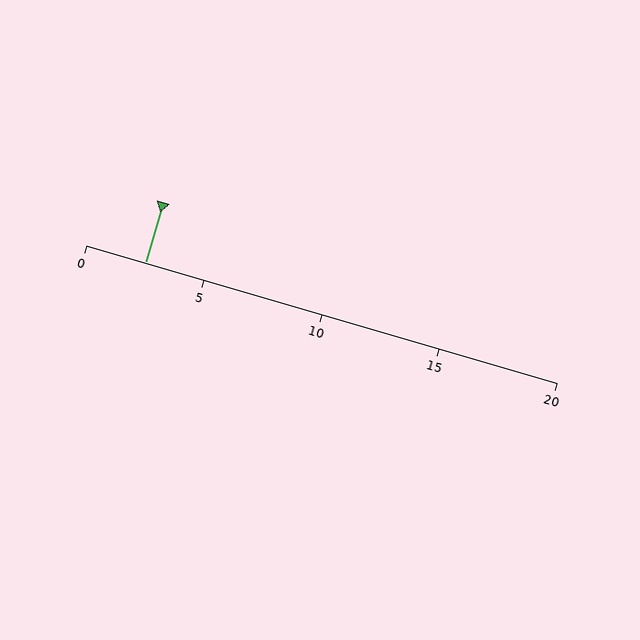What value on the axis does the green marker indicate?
The marker indicates approximately 2.5.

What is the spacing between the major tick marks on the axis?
The major ticks are spaced 5 apart.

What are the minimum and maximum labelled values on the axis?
The axis runs from 0 to 20.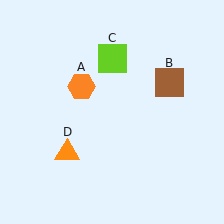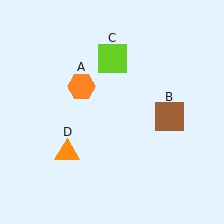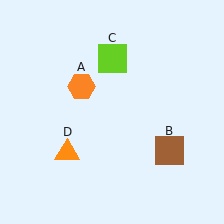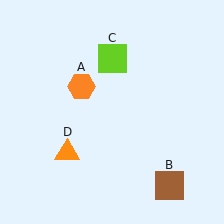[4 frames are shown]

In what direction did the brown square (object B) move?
The brown square (object B) moved down.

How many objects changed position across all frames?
1 object changed position: brown square (object B).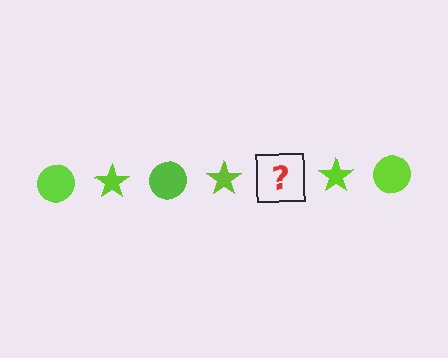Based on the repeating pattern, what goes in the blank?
The blank should be a lime circle.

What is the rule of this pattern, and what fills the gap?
The rule is that the pattern cycles through circle, star shapes in lime. The gap should be filled with a lime circle.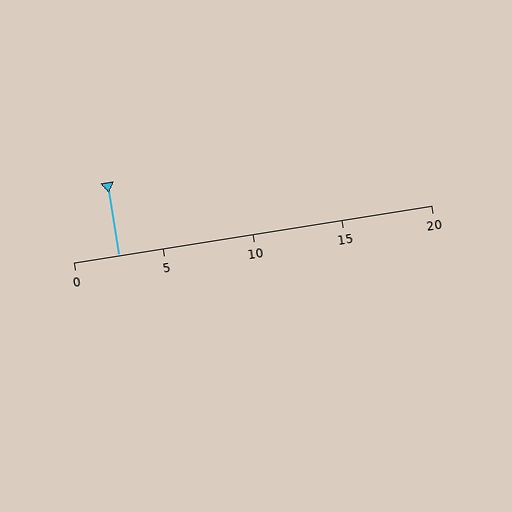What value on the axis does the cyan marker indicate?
The marker indicates approximately 2.5.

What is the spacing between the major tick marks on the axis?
The major ticks are spaced 5 apart.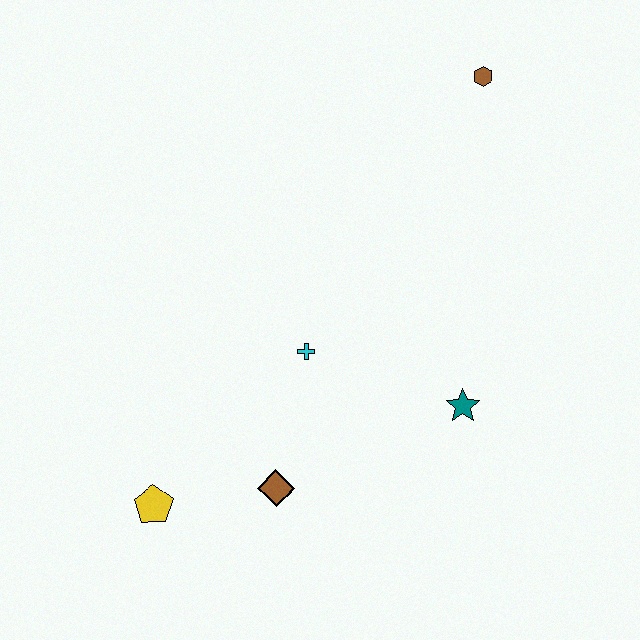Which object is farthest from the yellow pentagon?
The brown hexagon is farthest from the yellow pentagon.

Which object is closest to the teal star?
The cyan cross is closest to the teal star.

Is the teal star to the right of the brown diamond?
Yes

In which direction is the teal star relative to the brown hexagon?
The teal star is below the brown hexagon.